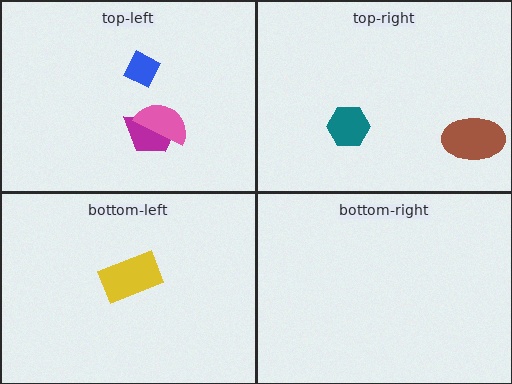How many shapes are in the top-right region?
2.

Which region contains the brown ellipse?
The top-right region.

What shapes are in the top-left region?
The magenta trapezoid, the blue diamond, the pink semicircle.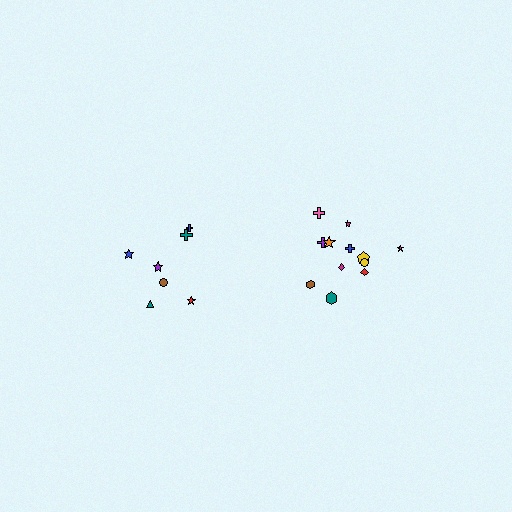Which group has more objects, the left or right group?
The right group.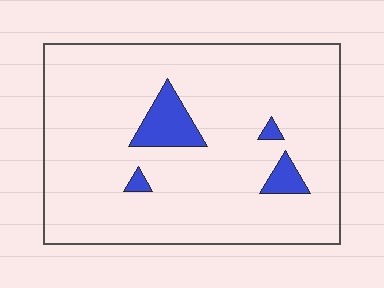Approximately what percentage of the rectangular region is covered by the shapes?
Approximately 10%.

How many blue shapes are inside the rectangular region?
4.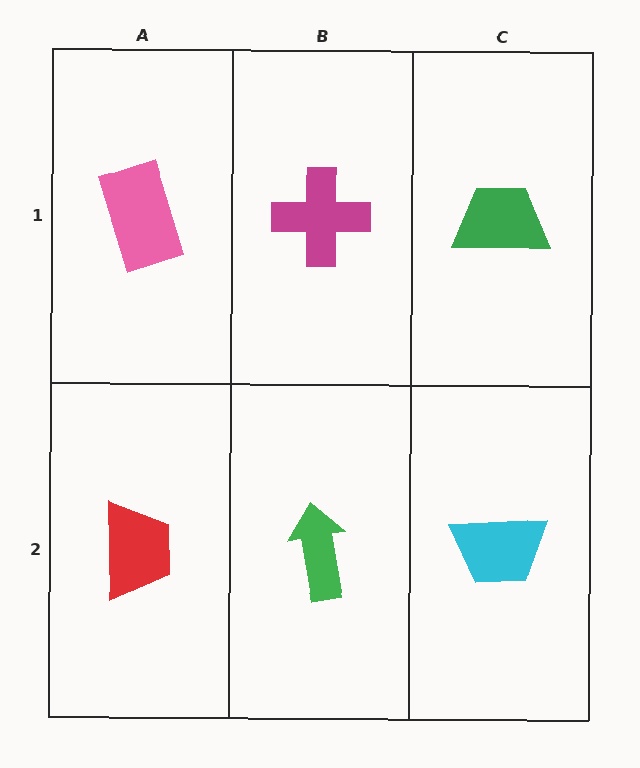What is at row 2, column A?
A red trapezoid.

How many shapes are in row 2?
3 shapes.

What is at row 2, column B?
A green arrow.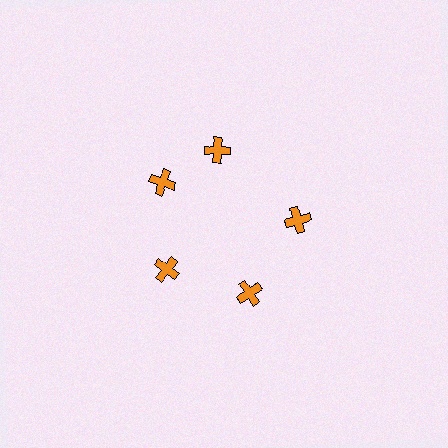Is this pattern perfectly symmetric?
No. The 5 orange crosses are arranged in a ring, but one element near the 1 o'clock position is rotated out of alignment along the ring, breaking the 5-fold rotational symmetry.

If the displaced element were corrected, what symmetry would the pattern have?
It would have 5-fold rotational symmetry — the pattern would map onto itself every 72 degrees.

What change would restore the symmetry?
The symmetry would be restored by rotating it back into even spacing with its neighbors so that all 5 crosses sit at equal angles and equal distance from the center.